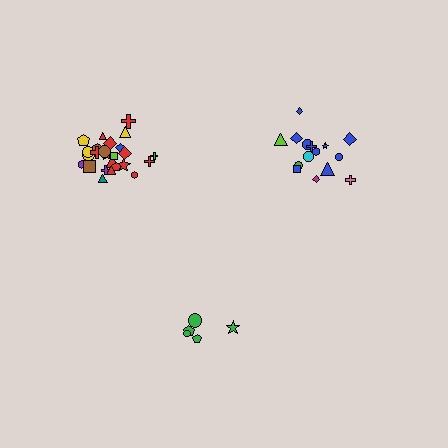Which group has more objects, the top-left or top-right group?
The top-left group.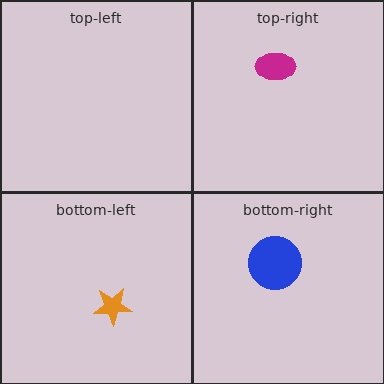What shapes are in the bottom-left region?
The orange star.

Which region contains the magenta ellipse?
The top-right region.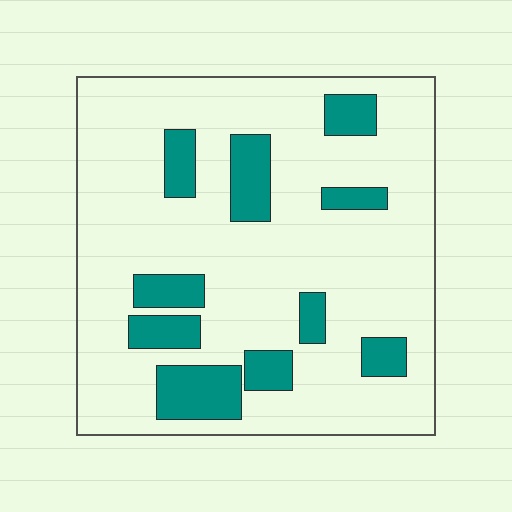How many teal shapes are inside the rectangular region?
10.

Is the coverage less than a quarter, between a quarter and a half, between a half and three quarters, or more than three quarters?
Less than a quarter.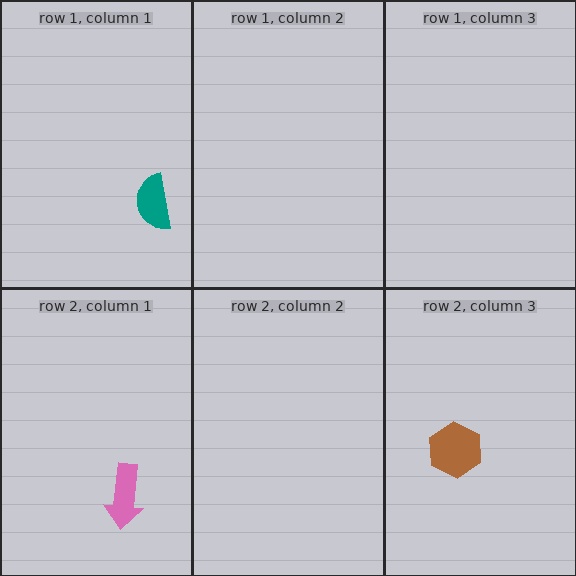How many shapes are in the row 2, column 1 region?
1.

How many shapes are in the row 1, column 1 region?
1.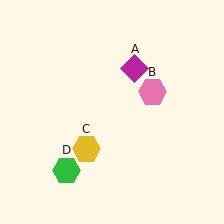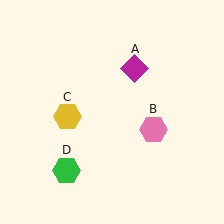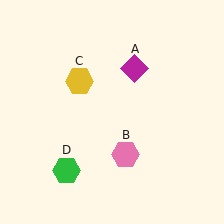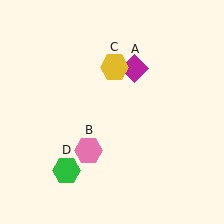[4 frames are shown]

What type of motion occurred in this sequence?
The pink hexagon (object B), yellow hexagon (object C) rotated clockwise around the center of the scene.